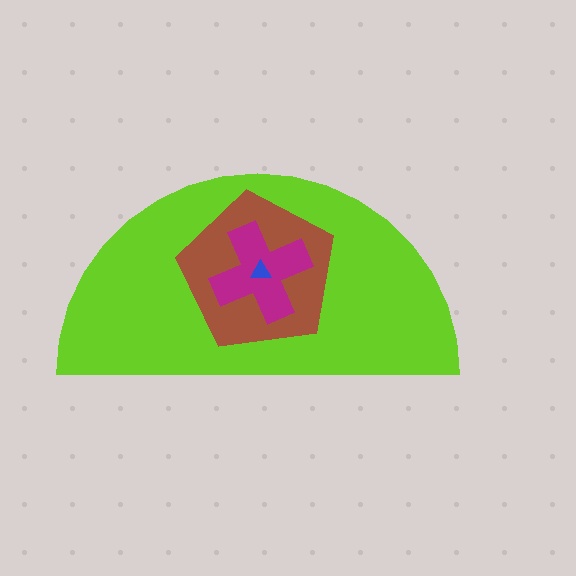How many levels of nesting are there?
4.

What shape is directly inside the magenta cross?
The blue triangle.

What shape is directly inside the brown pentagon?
The magenta cross.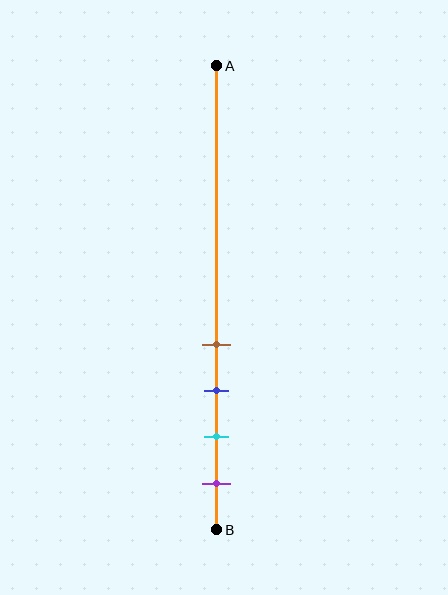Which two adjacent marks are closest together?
The brown and blue marks are the closest adjacent pair.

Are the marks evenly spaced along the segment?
Yes, the marks are approximately evenly spaced.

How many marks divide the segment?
There are 4 marks dividing the segment.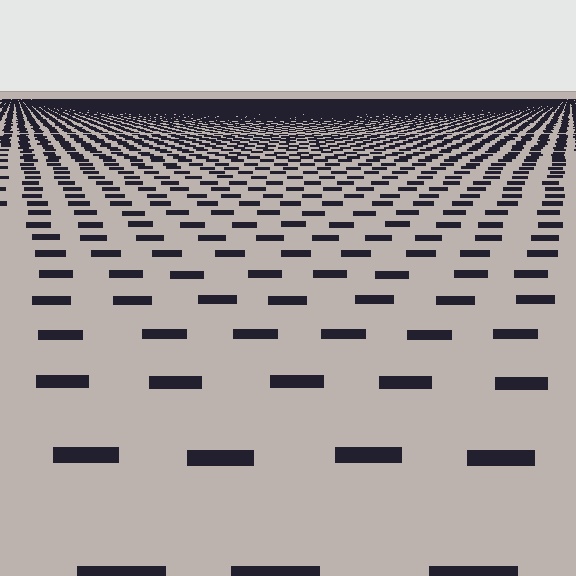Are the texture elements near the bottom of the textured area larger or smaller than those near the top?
Larger. Near the bottom, elements are closer to the viewer and appear at a bigger on-screen size.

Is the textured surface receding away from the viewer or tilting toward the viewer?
The surface is receding away from the viewer. Texture elements get smaller and denser toward the top.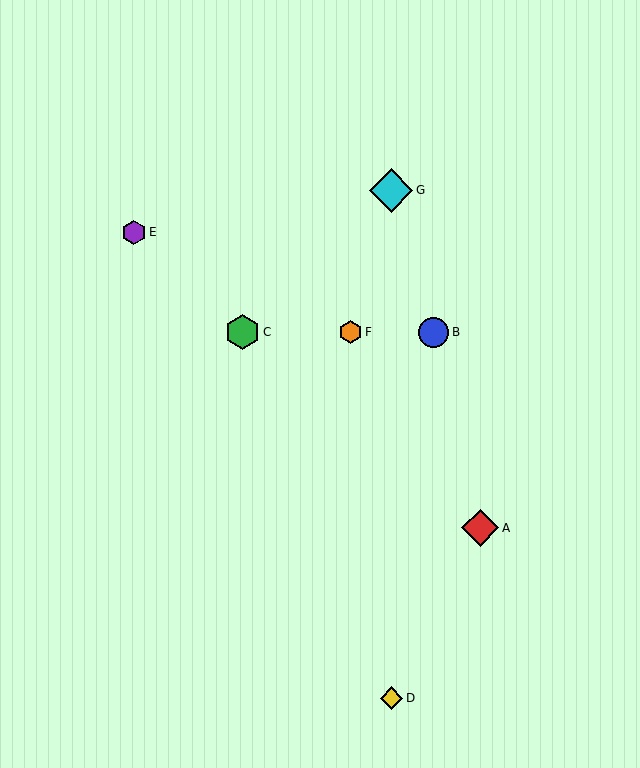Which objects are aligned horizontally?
Objects B, C, F are aligned horizontally.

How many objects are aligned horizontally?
3 objects (B, C, F) are aligned horizontally.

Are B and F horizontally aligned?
Yes, both are at y≈332.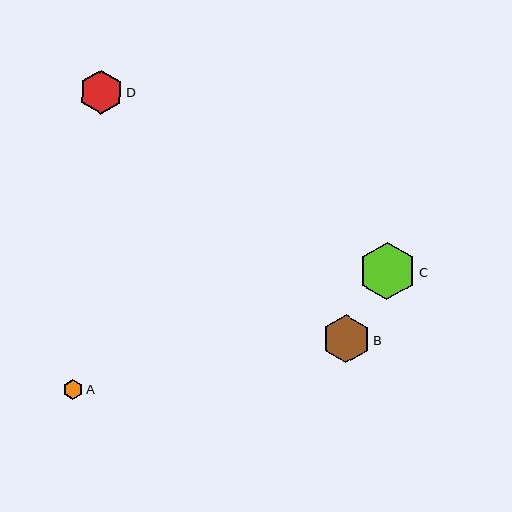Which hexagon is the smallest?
Hexagon A is the smallest with a size of approximately 20 pixels.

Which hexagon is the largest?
Hexagon C is the largest with a size of approximately 57 pixels.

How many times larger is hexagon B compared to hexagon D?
Hexagon B is approximately 1.1 times the size of hexagon D.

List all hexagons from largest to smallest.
From largest to smallest: C, B, D, A.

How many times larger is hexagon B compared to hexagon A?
Hexagon B is approximately 2.4 times the size of hexagon A.